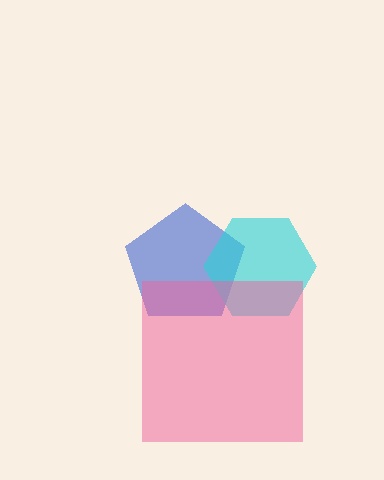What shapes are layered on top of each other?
The layered shapes are: a blue pentagon, a cyan hexagon, a pink square.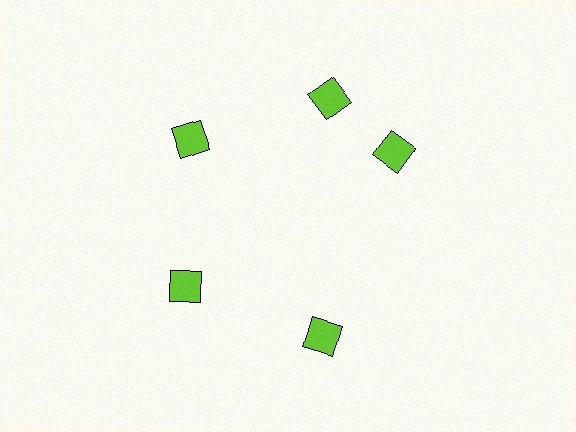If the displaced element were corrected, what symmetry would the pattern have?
It would have 5-fold rotational symmetry — the pattern would map onto itself every 72 degrees.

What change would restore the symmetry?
The symmetry would be restored by rotating it back into even spacing with its neighbors so that all 5 diamonds sit at equal angles and equal distance from the center.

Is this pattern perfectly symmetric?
No. The 5 lime diamonds are arranged in a ring, but one element near the 3 o'clock position is rotated out of alignment along the ring, breaking the 5-fold rotational symmetry.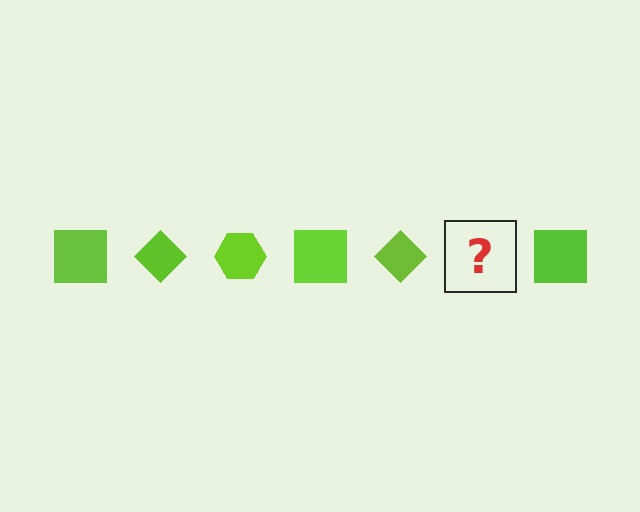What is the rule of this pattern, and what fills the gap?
The rule is that the pattern cycles through square, diamond, hexagon shapes in lime. The gap should be filled with a lime hexagon.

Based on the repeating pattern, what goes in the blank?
The blank should be a lime hexagon.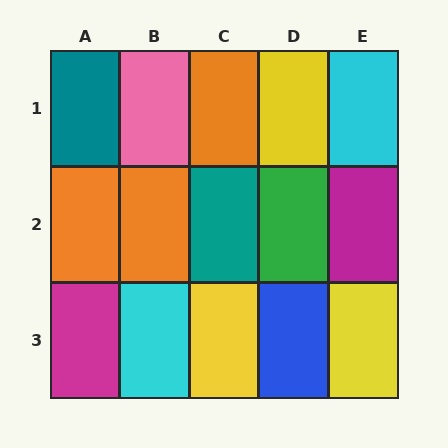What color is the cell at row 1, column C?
Orange.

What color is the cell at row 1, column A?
Teal.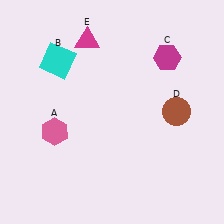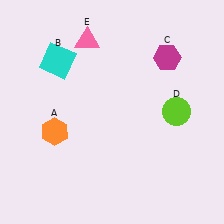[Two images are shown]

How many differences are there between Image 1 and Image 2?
There are 3 differences between the two images.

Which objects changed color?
A changed from pink to orange. D changed from brown to lime. E changed from magenta to pink.